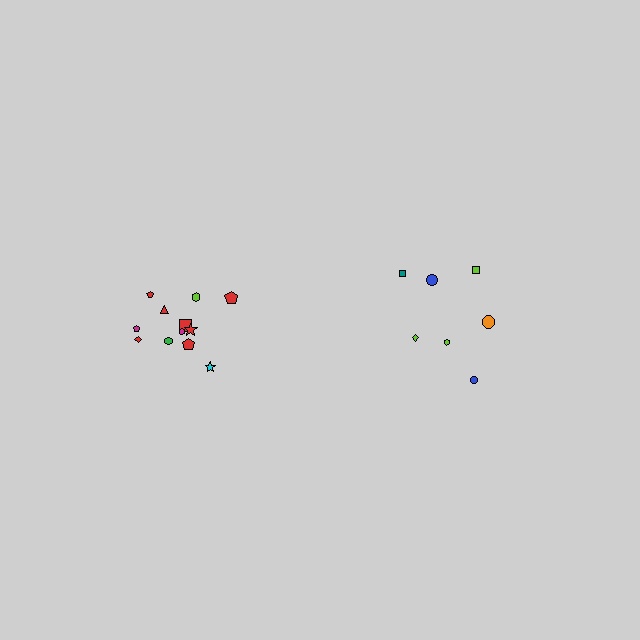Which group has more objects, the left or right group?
The left group.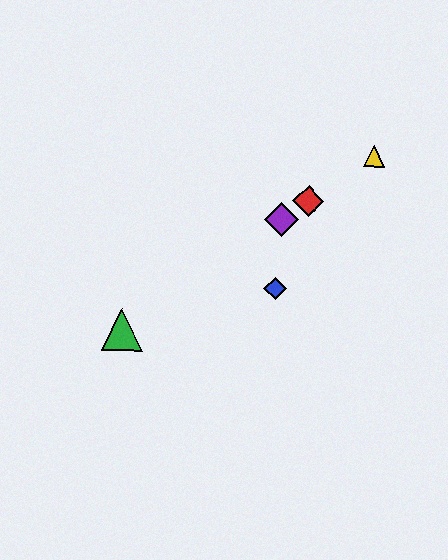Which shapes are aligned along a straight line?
The red diamond, the green triangle, the yellow triangle, the purple diamond are aligned along a straight line.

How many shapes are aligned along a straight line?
4 shapes (the red diamond, the green triangle, the yellow triangle, the purple diamond) are aligned along a straight line.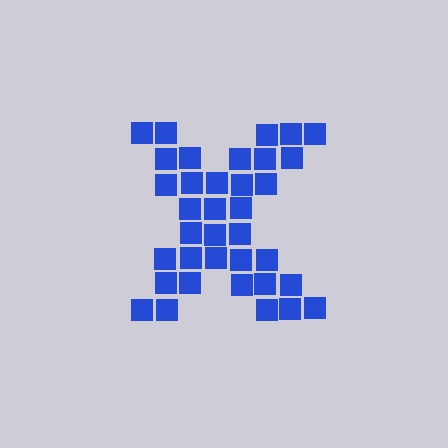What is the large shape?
The large shape is the letter X.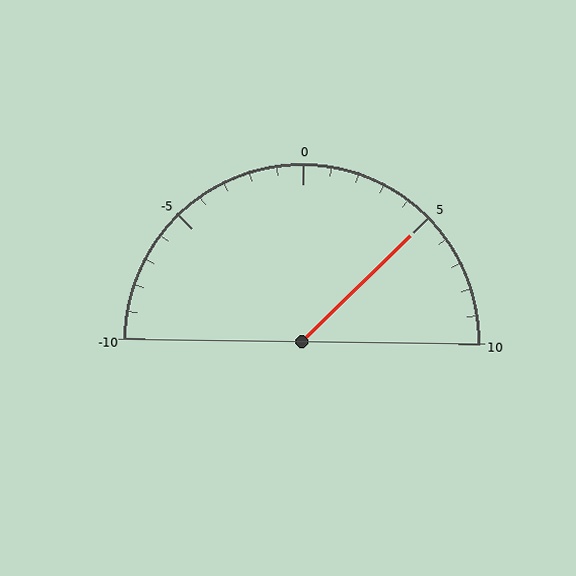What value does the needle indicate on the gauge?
The needle indicates approximately 5.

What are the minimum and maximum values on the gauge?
The gauge ranges from -10 to 10.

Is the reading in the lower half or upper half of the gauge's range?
The reading is in the upper half of the range (-10 to 10).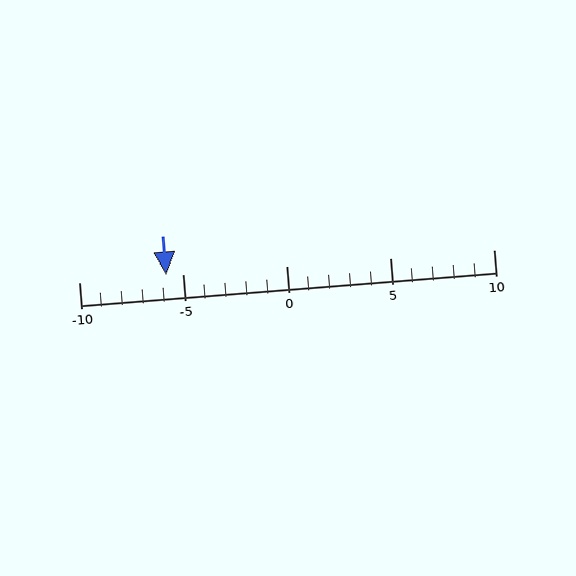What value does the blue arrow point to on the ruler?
The blue arrow points to approximately -6.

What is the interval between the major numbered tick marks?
The major tick marks are spaced 5 units apart.